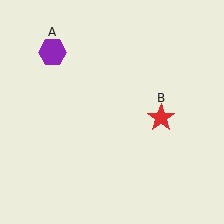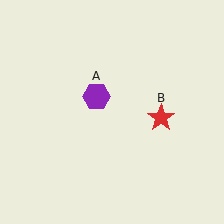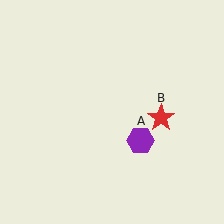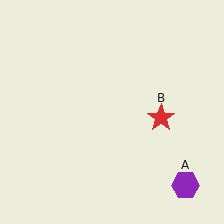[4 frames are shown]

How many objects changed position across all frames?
1 object changed position: purple hexagon (object A).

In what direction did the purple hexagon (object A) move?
The purple hexagon (object A) moved down and to the right.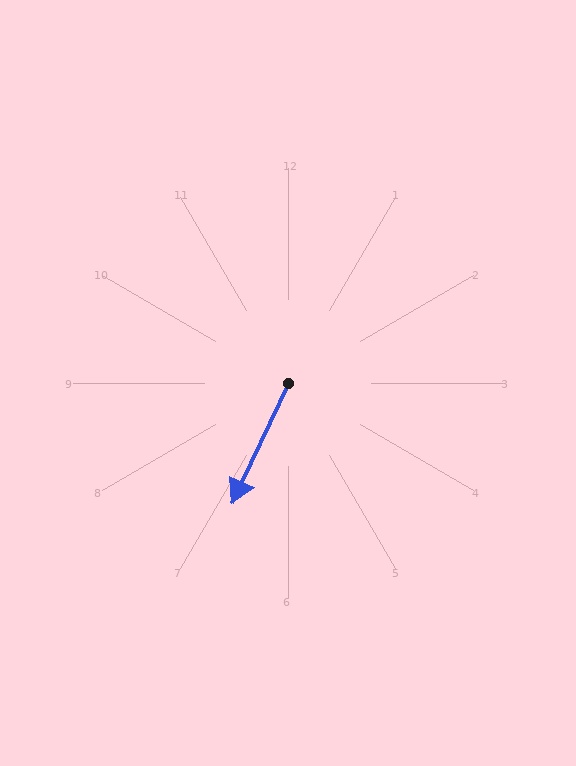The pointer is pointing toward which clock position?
Roughly 7 o'clock.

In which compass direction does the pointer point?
Southwest.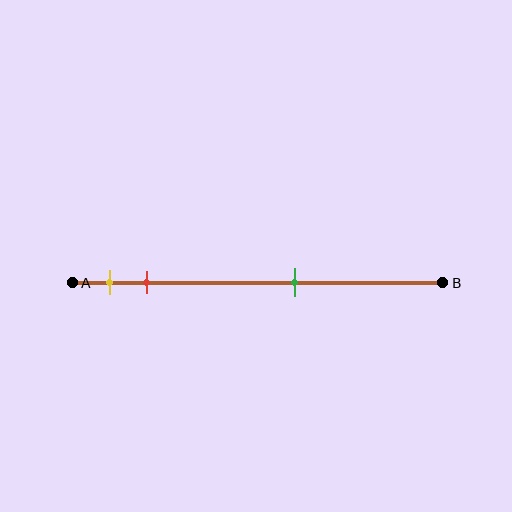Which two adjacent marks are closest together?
The yellow and red marks are the closest adjacent pair.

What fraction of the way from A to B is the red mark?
The red mark is approximately 20% (0.2) of the way from A to B.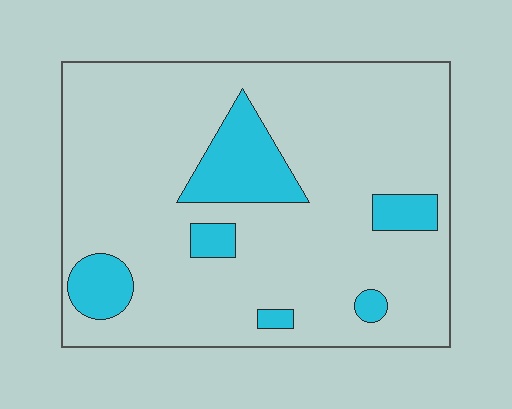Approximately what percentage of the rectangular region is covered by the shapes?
Approximately 15%.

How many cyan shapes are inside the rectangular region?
6.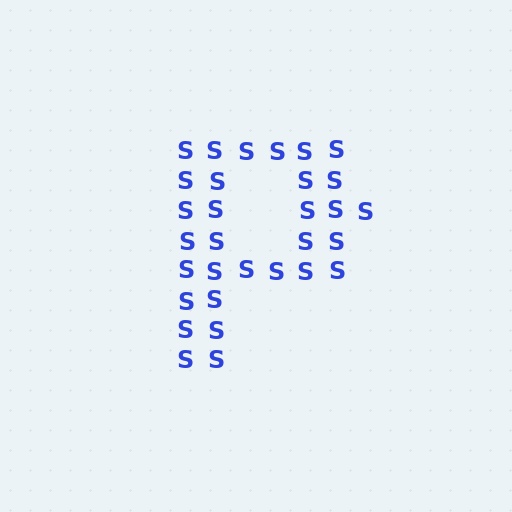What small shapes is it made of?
It is made of small letter S's.